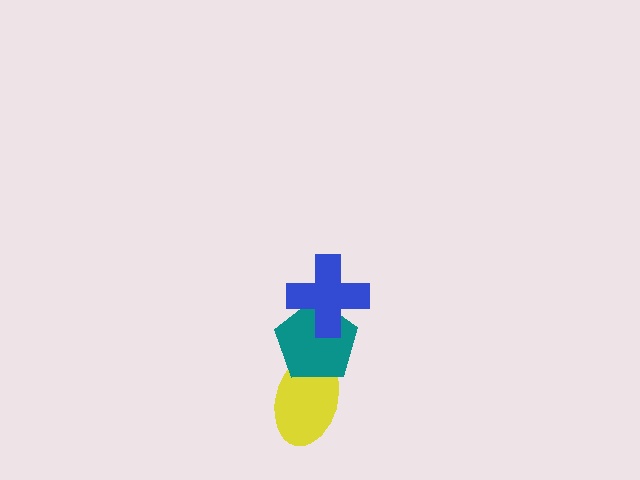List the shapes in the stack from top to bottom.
From top to bottom: the blue cross, the teal pentagon, the yellow ellipse.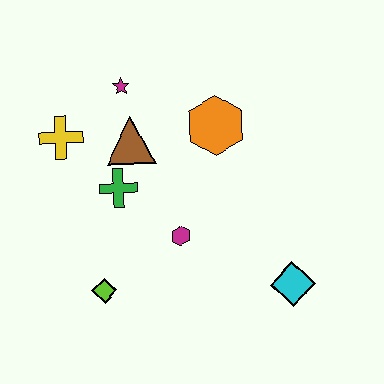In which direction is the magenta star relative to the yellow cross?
The magenta star is to the right of the yellow cross.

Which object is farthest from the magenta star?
The cyan diamond is farthest from the magenta star.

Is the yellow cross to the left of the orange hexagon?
Yes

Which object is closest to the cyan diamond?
The magenta hexagon is closest to the cyan diamond.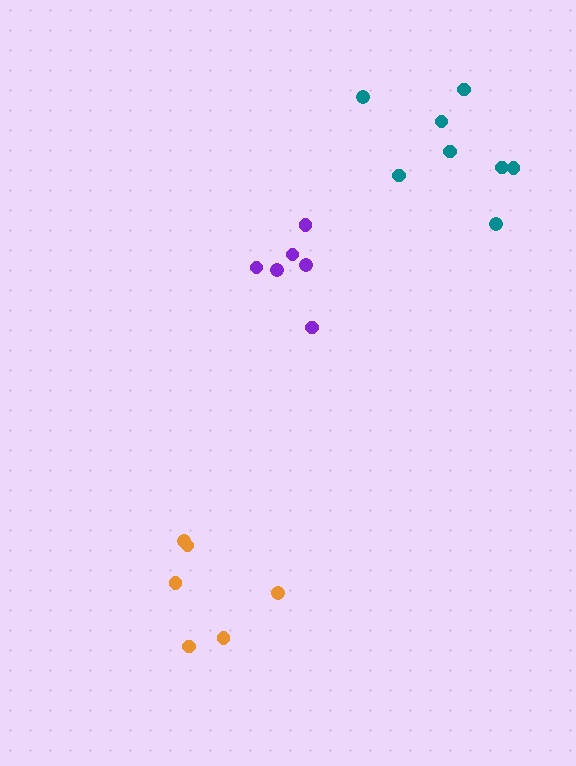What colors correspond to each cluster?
The clusters are colored: purple, teal, orange.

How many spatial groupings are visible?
There are 3 spatial groupings.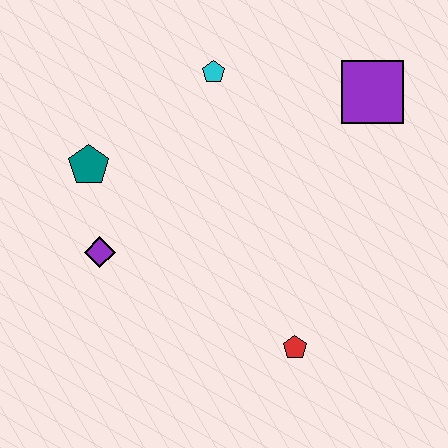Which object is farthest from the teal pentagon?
The purple square is farthest from the teal pentagon.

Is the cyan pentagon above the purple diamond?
Yes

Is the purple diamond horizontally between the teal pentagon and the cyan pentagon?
Yes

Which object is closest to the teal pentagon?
The purple diamond is closest to the teal pentagon.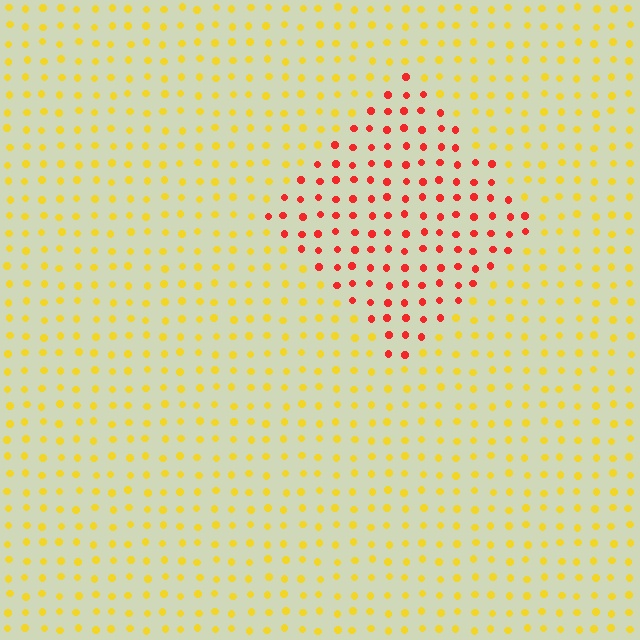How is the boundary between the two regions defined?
The boundary is defined purely by a slight shift in hue (about 52 degrees). Spacing, size, and orientation are identical on both sides.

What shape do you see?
I see a diamond.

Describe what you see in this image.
The image is filled with small yellow elements in a uniform arrangement. A diamond-shaped region is visible where the elements are tinted to a slightly different hue, forming a subtle color boundary.